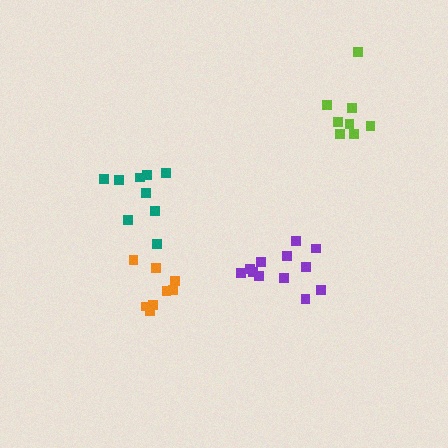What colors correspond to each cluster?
The clusters are colored: orange, teal, lime, purple.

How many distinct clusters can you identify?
There are 4 distinct clusters.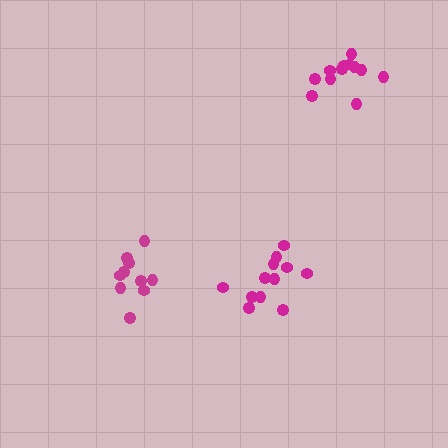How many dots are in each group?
Group 1: 12 dots, Group 2: 12 dots, Group 3: 10 dots (34 total).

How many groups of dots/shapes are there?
There are 3 groups.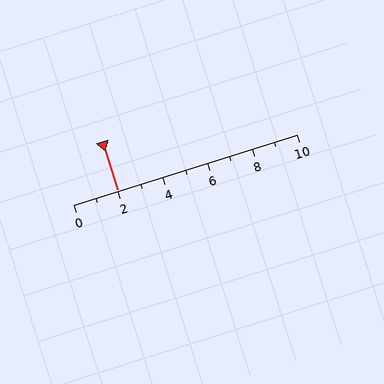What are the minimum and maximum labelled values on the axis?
The axis runs from 0 to 10.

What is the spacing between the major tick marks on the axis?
The major ticks are spaced 2 apart.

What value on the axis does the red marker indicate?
The marker indicates approximately 2.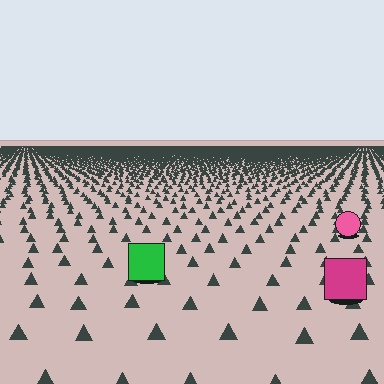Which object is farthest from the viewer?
The pink circle is farthest from the viewer. It appears smaller and the ground texture around it is denser.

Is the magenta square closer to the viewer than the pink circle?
Yes. The magenta square is closer — you can tell from the texture gradient: the ground texture is coarser near it.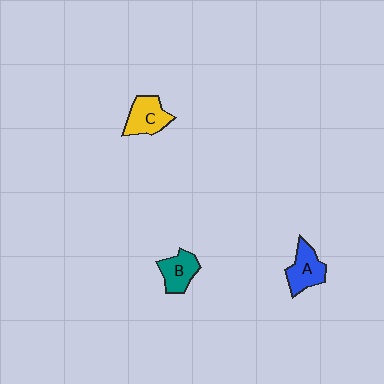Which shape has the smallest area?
Shape B (teal).